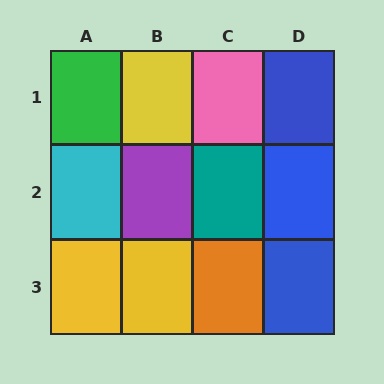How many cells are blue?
3 cells are blue.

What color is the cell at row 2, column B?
Purple.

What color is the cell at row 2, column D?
Blue.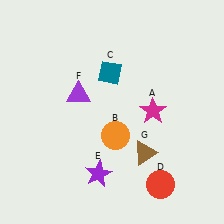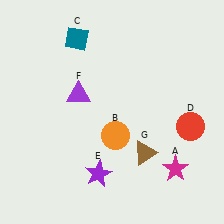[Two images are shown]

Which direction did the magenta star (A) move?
The magenta star (A) moved down.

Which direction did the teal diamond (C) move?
The teal diamond (C) moved up.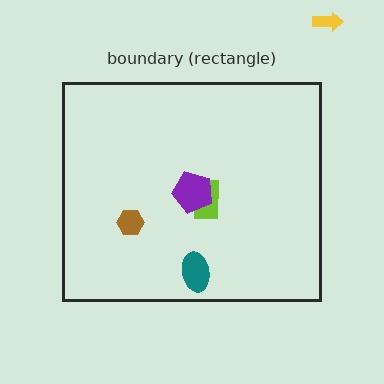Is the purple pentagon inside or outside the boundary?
Inside.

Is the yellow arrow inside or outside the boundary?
Outside.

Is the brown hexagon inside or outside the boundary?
Inside.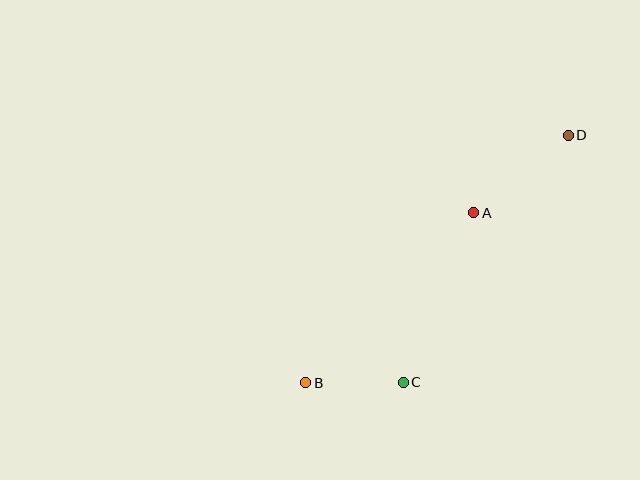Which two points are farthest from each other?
Points B and D are farthest from each other.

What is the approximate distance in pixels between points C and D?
The distance between C and D is approximately 297 pixels.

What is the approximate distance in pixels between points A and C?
The distance between A and C is approximately 183 pixels.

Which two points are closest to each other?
Points B and C are closest to each other.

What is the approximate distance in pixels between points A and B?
The distance between A and B is approximately 239 pixels.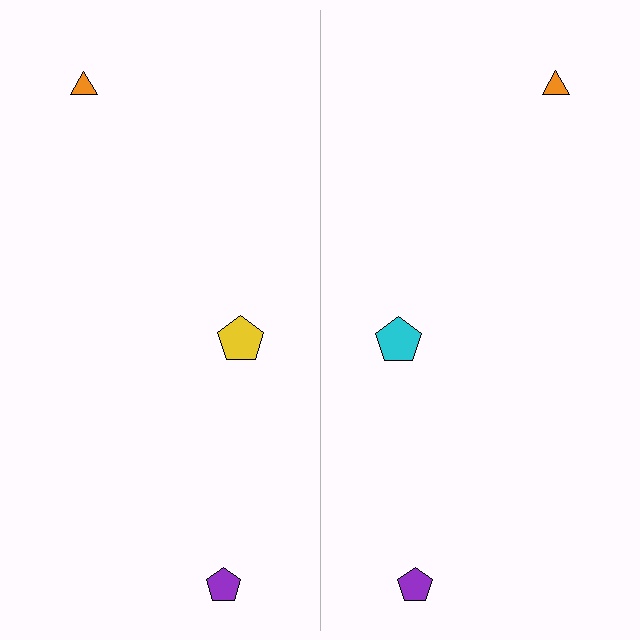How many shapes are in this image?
There are 6 shapes in this image.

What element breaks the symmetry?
The cyan pentagon on the right side breaks the symmetry — its mirror counterpart is yellow.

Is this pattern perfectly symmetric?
No, the pattern is not perfectly symmetric. The cyan pentagon on the right side breaks the symmetry — its mirror counterpart is yellow.